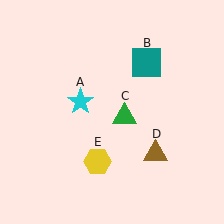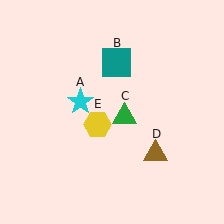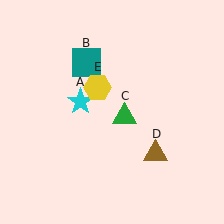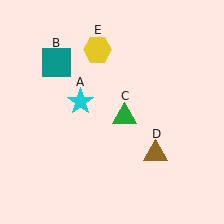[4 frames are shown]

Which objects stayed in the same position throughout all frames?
Cyan star (object A) and green triangle (object C) and brown triangle (object D) remained stationary.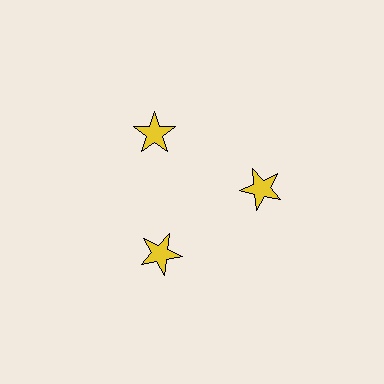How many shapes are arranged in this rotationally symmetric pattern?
There are 3 shapes, arranged in 3 groups of 1.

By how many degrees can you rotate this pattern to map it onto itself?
The pattern maps onto itself every 120 degrees of rotation.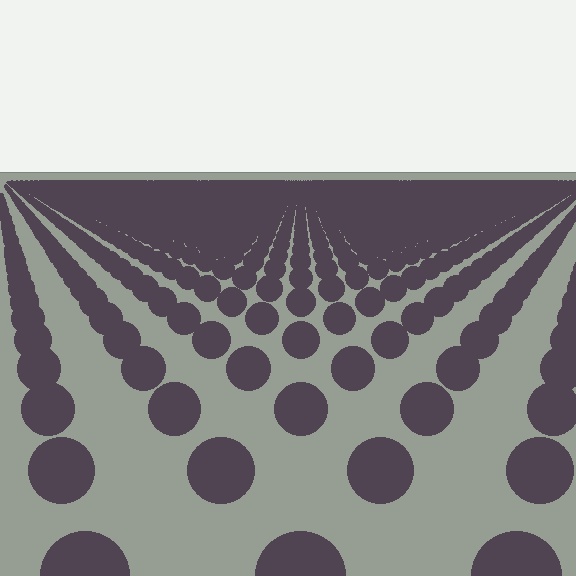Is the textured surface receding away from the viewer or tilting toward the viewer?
The surface is receding away from the viewer. Texture elements get smaller and denser toward the top.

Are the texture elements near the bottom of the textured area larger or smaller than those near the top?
Larger. Near the bottom, elements are closer to the viewer and appear at a bigger on-screen size.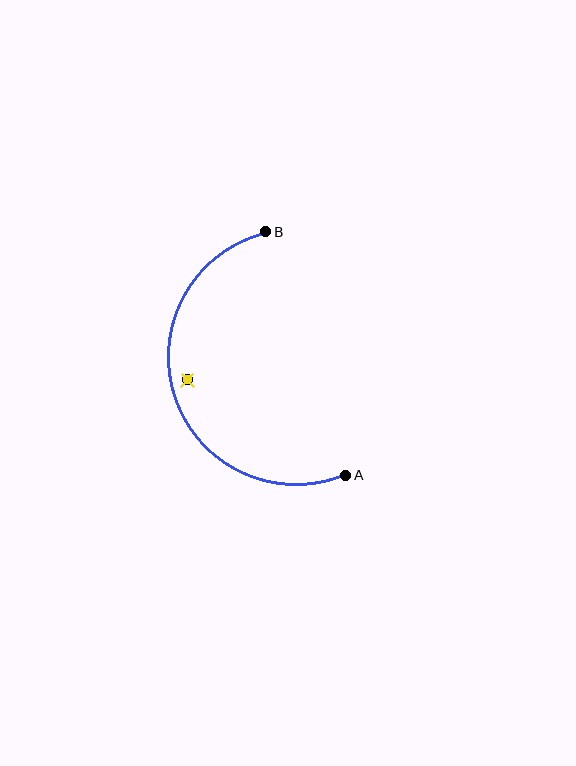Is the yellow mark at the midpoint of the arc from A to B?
No — the yellow mark does not lie on the arc at all. It sits slightly inside the curve.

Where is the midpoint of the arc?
The arc midpoint is the point on the curve farthest from the straight line joining A and B. It sits to the left of that line.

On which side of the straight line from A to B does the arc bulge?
The arc bulges to the left of the straight line connecting A and B.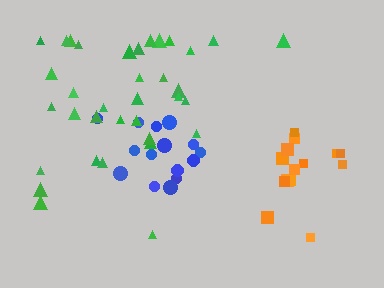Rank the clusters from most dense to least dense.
blue, orange, green.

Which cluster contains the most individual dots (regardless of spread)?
Green (35).